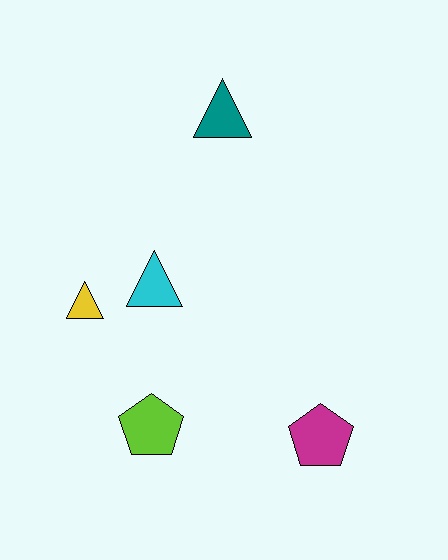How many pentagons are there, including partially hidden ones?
There are 2 pentagons.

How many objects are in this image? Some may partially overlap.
There are 5 objects.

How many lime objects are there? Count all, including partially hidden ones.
There is 1 lime object.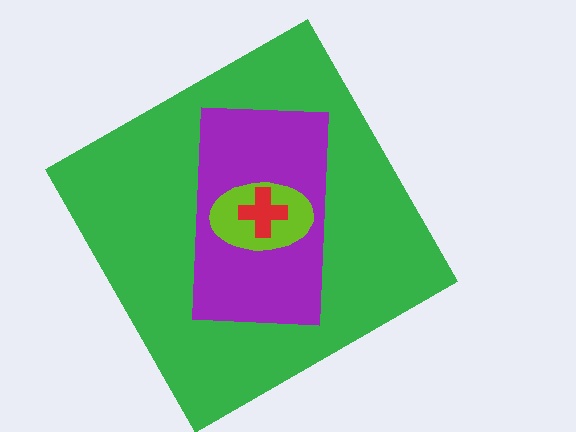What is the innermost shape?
The red cross.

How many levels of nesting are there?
4.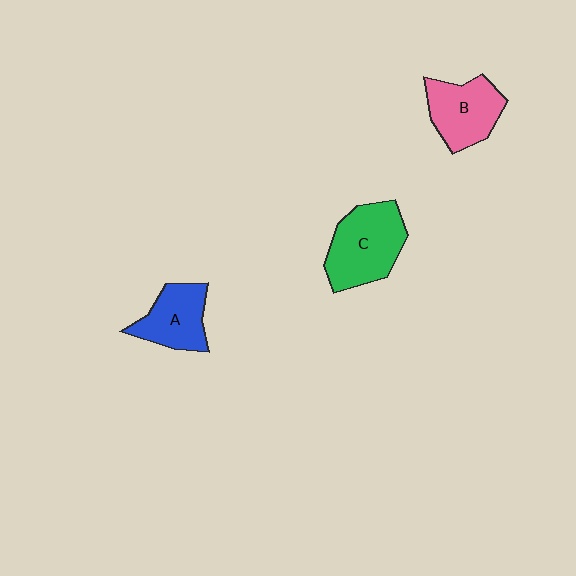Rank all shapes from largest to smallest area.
From largest to smallest: C (green), B (pink), A (blue).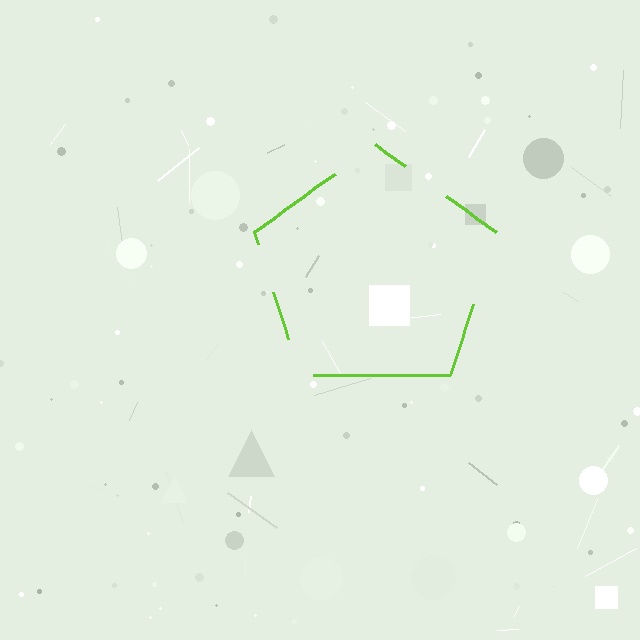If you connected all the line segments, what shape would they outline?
They would outline a pentagon.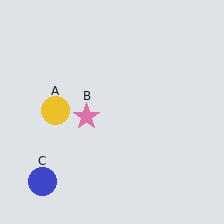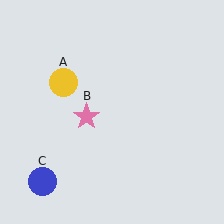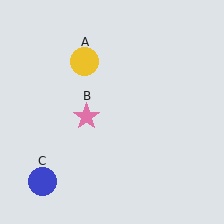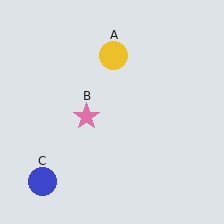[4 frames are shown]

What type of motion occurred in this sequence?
The yellow circle (object A) rotated clockwise around the center of the scene.